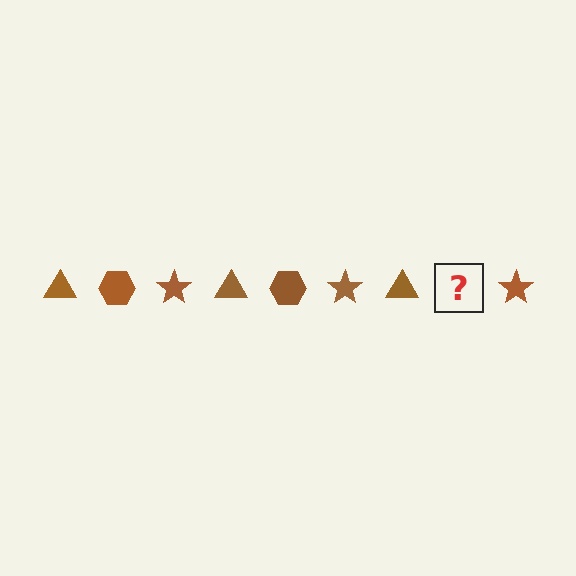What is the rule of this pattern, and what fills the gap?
The rule is that the pattern cycles through triangle, hexagon, star shapes in brown. The gap should be filled with a brown hexagon.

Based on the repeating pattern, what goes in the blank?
The blank should be a brown hexagon.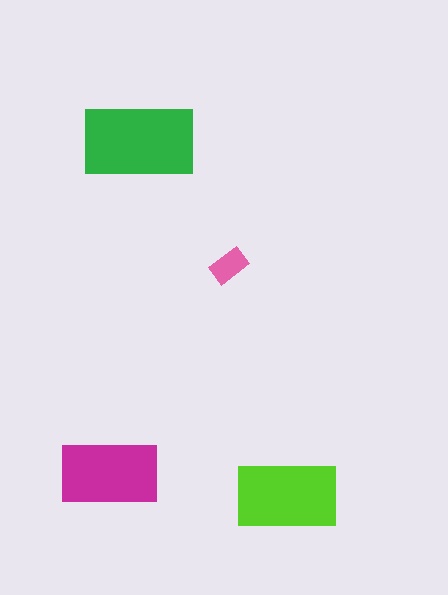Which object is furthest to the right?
The lime rectangle is rightmost.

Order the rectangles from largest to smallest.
the green one, the lime one, the magenta one, the pink one.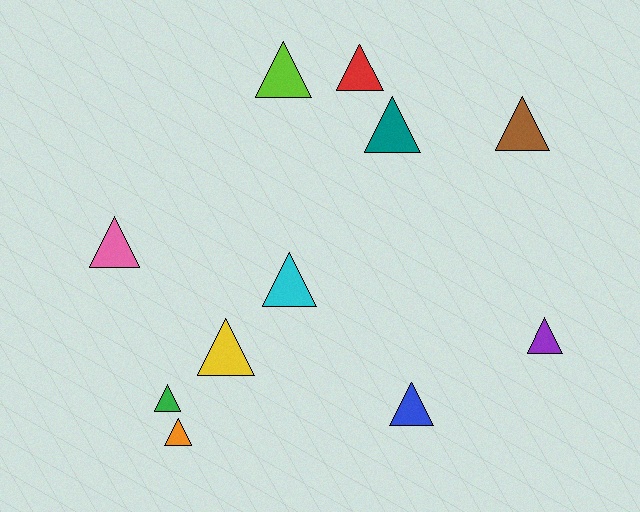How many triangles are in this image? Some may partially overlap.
There are 11 triangles.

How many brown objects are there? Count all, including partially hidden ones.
There is 1 brown object.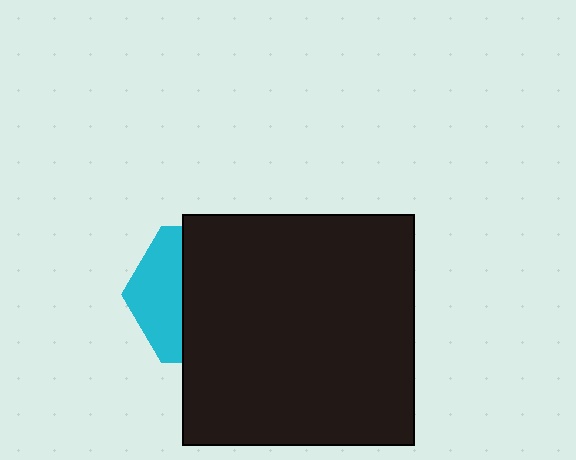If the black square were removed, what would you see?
You would see the complete cyan hexagon.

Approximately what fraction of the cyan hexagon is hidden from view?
Roughly 66% of the cyan hexagon is hidden behind the black square.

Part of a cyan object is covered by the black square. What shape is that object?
It is a hexagon.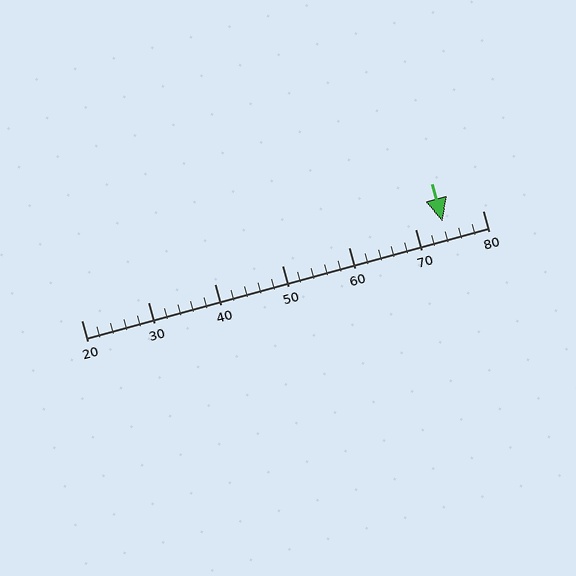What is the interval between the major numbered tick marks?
The major tick marks are spaced 10 units apart.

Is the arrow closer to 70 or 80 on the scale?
The arrow is closer to 70.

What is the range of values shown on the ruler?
The ruler shows values from 20 to 80.